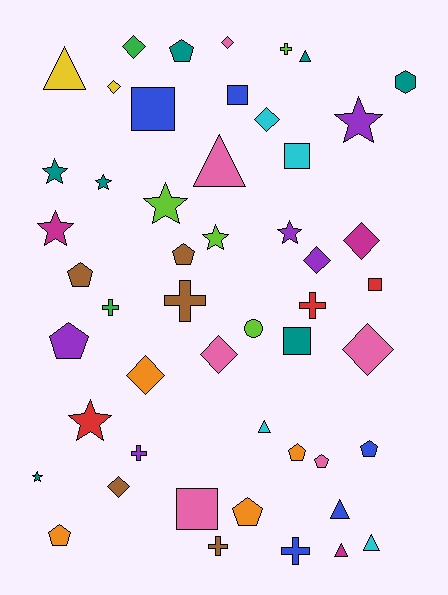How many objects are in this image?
There are 50 objects.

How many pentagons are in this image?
There are 9 pentagons.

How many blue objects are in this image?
There are 5 blue objects.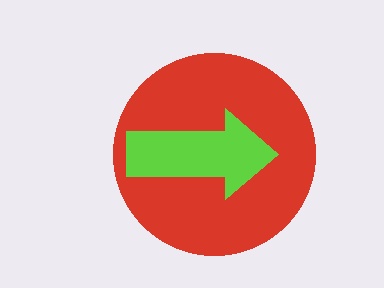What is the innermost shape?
The lime arrow.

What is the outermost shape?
The red circle.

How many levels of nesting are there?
2.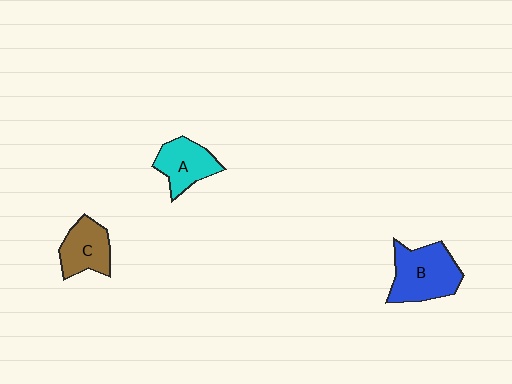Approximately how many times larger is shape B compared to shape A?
Approximately 1.4 times.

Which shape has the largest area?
Shape B (blue).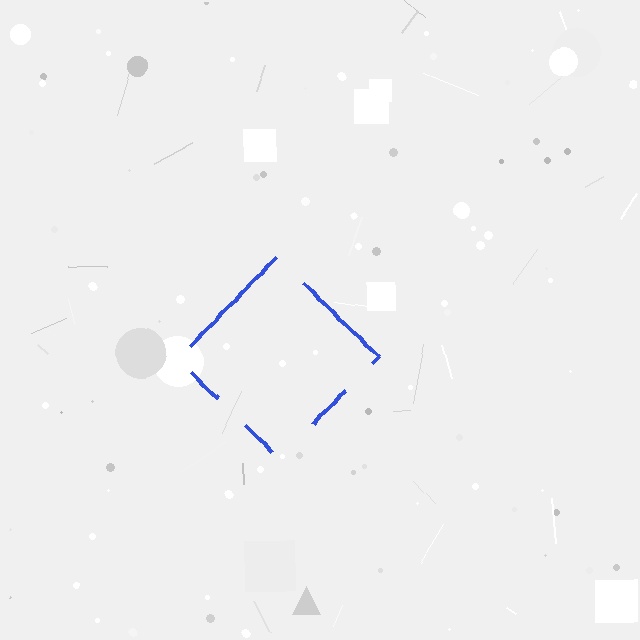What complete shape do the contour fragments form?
The contour fragments form a diamond.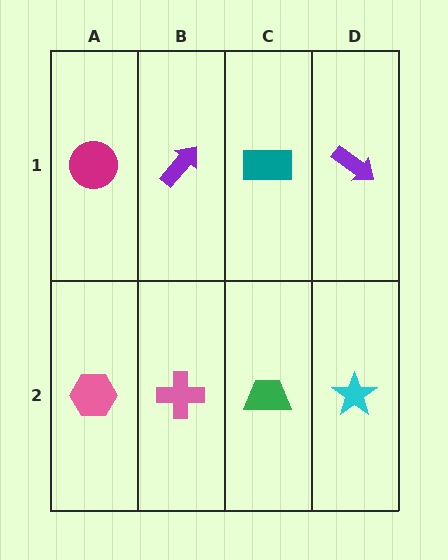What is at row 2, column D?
A cyan star.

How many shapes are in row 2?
4 shapes.